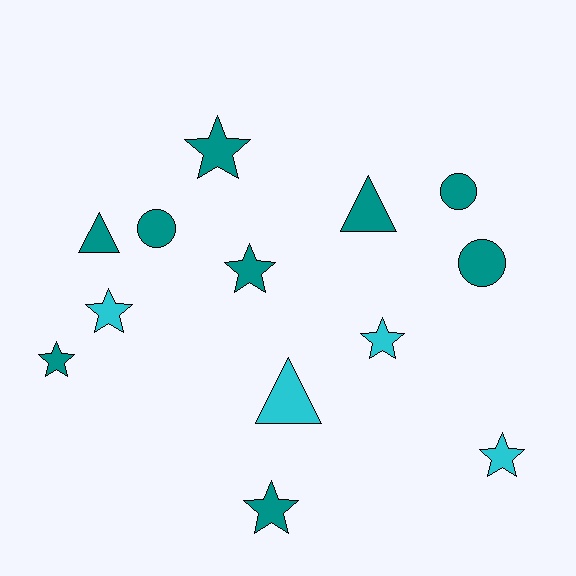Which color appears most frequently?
Teal, with 9 objects.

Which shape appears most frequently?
Star, with 7 objects.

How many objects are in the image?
There are 13 objects.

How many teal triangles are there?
There are 2 teal triangles.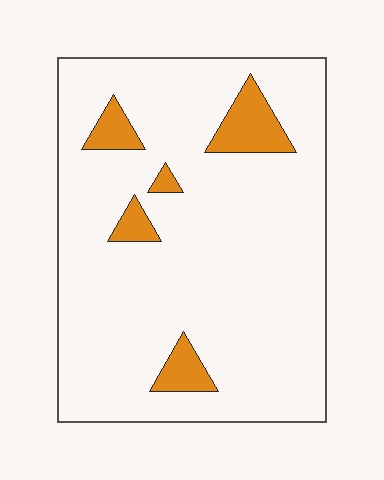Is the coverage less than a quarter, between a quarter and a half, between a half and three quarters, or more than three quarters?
Less than a quarter.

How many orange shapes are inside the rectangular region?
5.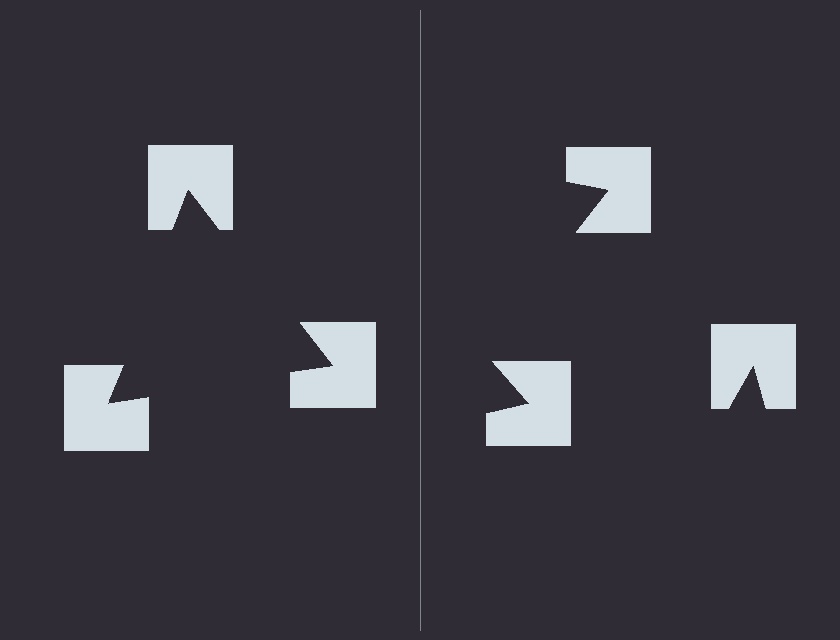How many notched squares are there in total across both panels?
6 — 3 on each side.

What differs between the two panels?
The notched squares are positioned identically on both sides; only the wedge orientations differ. On the left they align to a triangle; on the right they are misaligned.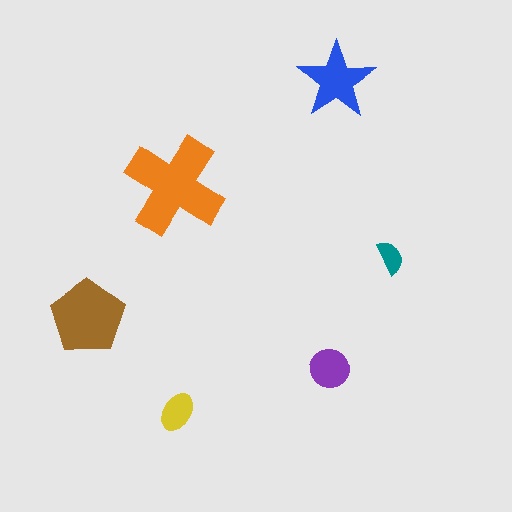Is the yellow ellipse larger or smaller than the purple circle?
Smaller.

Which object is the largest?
The orange cross.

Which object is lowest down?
The yellow ellipse is bottommost.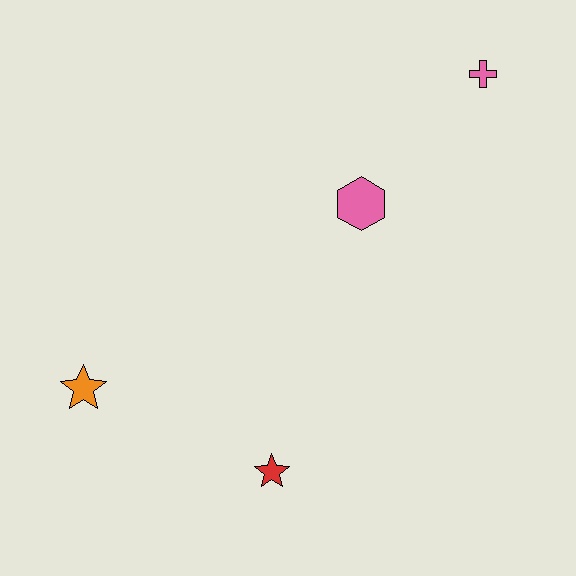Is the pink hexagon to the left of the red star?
No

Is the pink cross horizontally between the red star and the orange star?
No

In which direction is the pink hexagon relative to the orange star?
The pink hexagon is to the right of the orange star.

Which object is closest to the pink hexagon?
The pink cross is closest to the pink hexagon.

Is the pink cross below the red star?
No